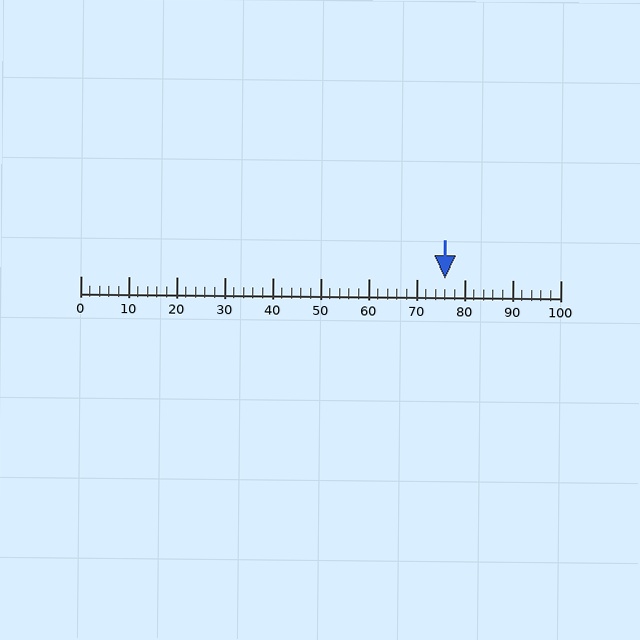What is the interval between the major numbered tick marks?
The major tick marks are spaced 10 units apart.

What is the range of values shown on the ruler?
The ruler shows values from 0 to 100.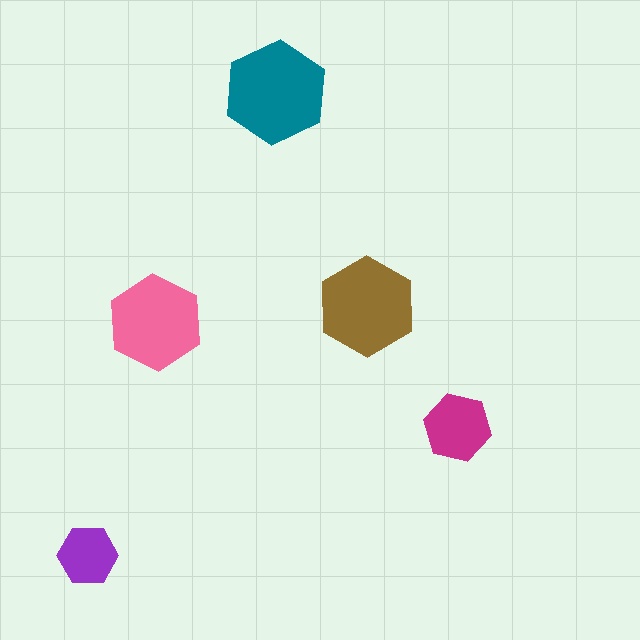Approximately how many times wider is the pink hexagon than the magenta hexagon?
About 1.5 times wider.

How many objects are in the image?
There are 5 objects in the image.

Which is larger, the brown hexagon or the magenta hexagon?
The brown one.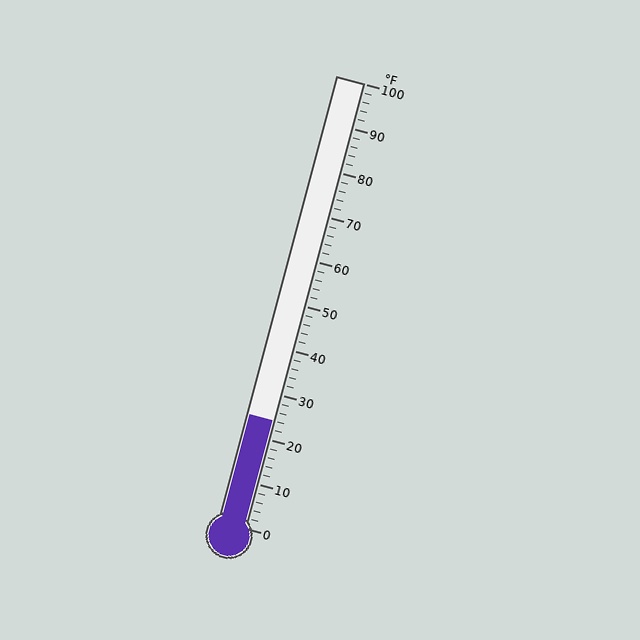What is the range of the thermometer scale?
The thermometer scale ranges from 0°F to 100°F.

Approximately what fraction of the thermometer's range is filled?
The thermometer is filled to approximately 25% of its range.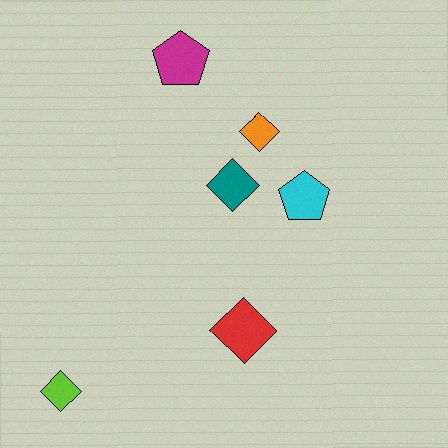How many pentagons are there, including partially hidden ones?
There are 2 pentagons.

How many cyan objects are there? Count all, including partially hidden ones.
There is 1 cyan object.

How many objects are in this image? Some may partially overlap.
There are 6 objects.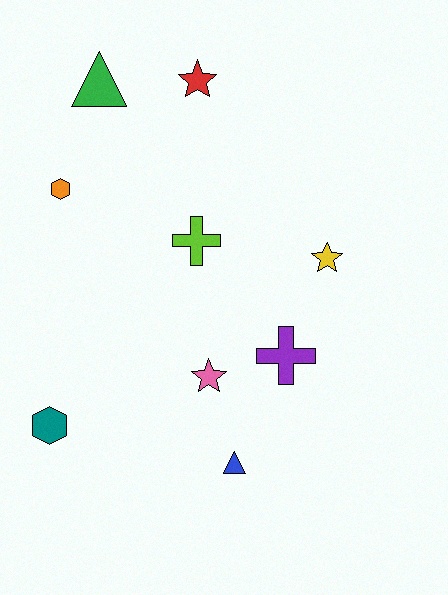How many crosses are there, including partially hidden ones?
There are 2 crosses.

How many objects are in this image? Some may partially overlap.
There are 9 objects.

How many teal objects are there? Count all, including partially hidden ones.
There is 1 teal object.